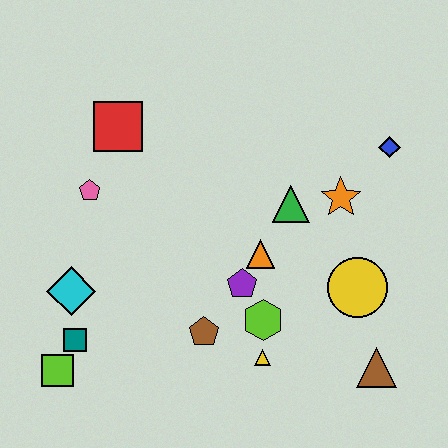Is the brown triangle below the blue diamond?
Yes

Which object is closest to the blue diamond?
The orange star is closest to the blue diamond.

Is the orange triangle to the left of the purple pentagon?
No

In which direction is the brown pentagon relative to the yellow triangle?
The brown pentagon is to the left of the yellow triangle.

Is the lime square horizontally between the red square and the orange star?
No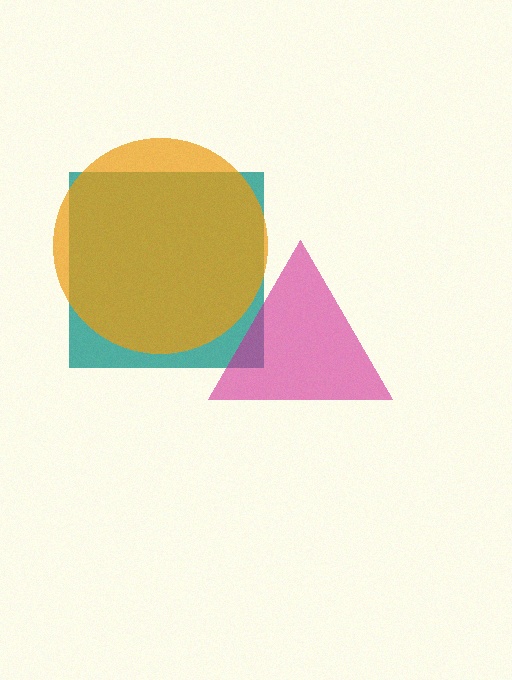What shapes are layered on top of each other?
The layered shapes are: a teal square, an orange circle, a magenta triangle.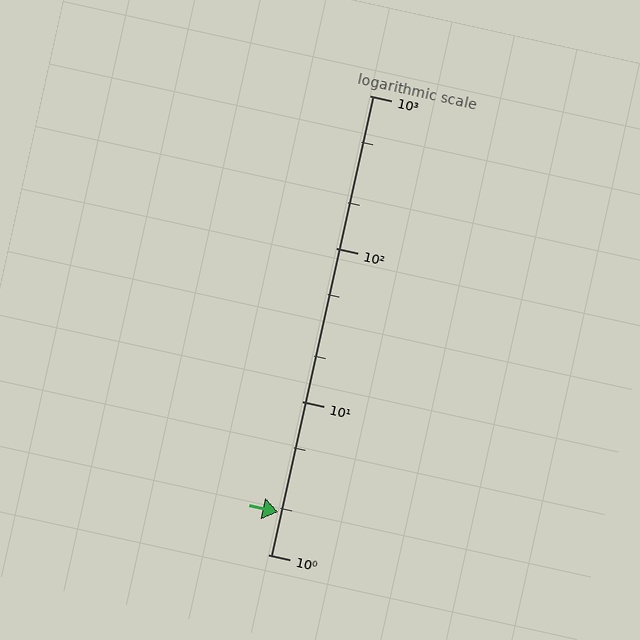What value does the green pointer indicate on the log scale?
The pointer indicates approximately 1.9.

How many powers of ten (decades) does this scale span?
The scale spans 3 decades, from 1 to 1000.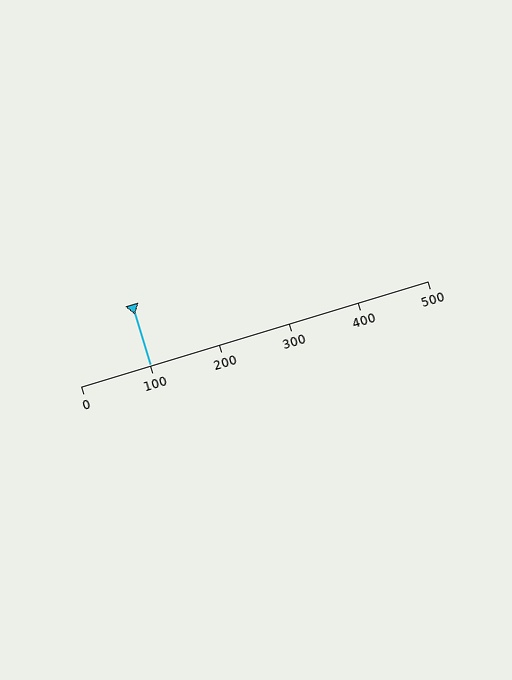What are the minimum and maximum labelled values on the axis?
The axis runs from 0 to 500.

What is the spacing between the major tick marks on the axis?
The major ticks are spaced 100 apart.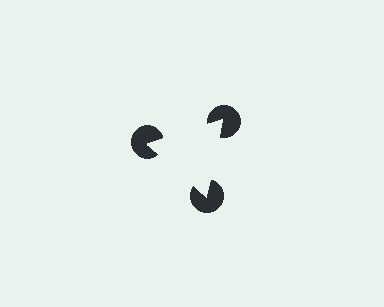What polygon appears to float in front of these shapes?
An illusory triangle — its edges are inferred from the aligned wedge cuts in the pac-man discs, not physically drawn.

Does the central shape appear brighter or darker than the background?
It typically appears slightly brighter than the background, even though no actual brightness change is drawn.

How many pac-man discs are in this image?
There are 3 — one at each vertex of the illusory triangle.